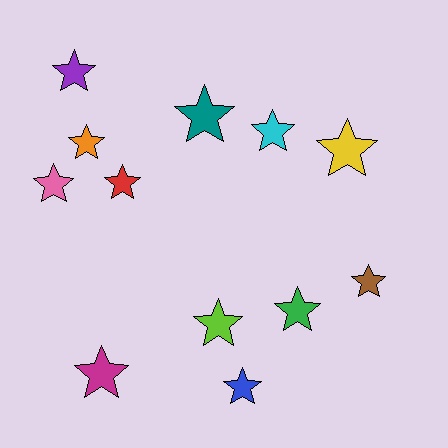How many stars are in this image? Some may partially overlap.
There are 12 stars.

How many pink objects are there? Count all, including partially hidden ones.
There is 1 pink object.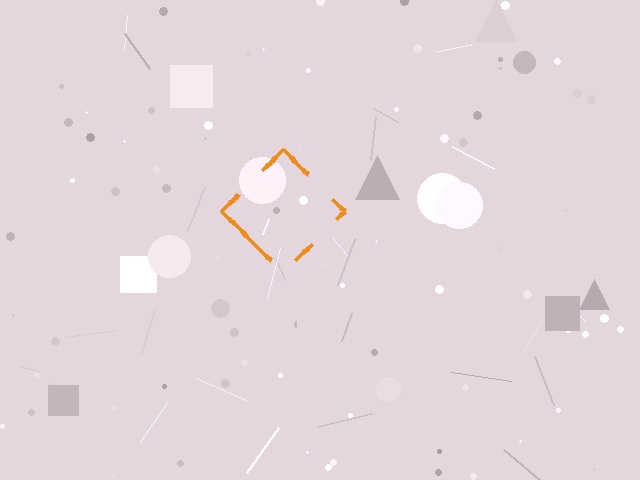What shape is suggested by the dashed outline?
The dashed outline suggests a diamond.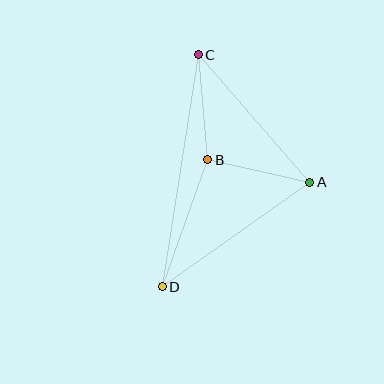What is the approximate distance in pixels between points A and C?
The distance between A and C is approximately 169 pixels.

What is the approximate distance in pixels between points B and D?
The distance between B and D is approximately 135 pixels.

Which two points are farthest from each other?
Points C and D are farthest from each other.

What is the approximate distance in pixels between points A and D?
The distance between A and D is approximately 181 pixels.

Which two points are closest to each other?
Points A and B are closest to each other.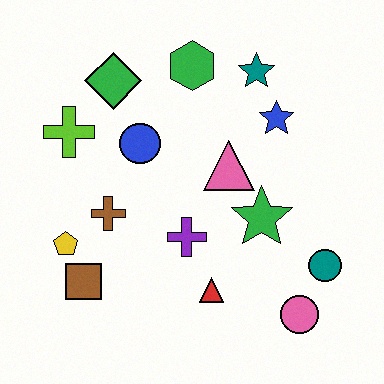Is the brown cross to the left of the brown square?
No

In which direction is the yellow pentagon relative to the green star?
The yellow pentagon is to the left of the green star.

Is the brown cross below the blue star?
Yes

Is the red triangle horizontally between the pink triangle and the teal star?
No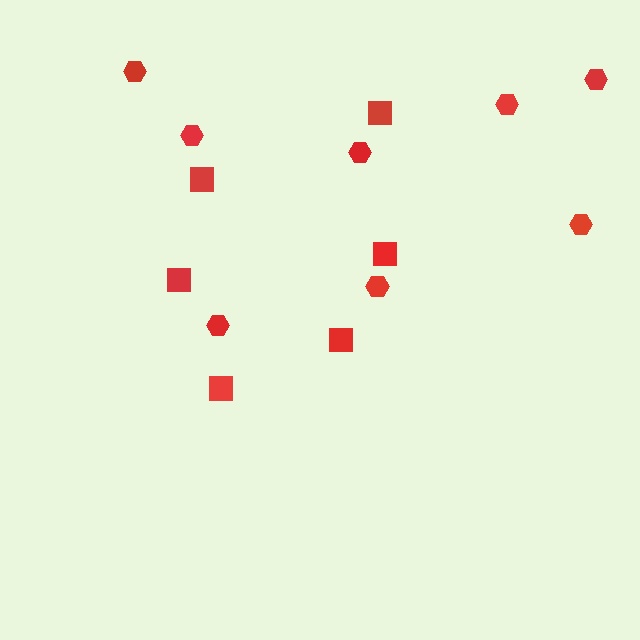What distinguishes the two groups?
There are 2 groups: one group of hexagons (8) and one group of squares (6).